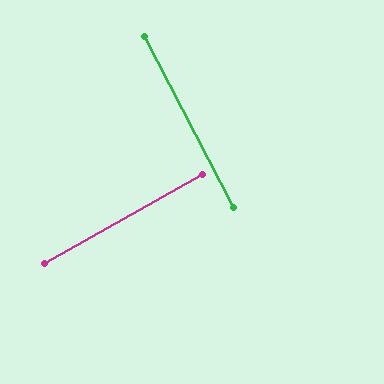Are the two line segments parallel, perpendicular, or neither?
Perpendicular — they meet at approximately 88°.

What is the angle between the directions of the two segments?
Approximately 88 degrees.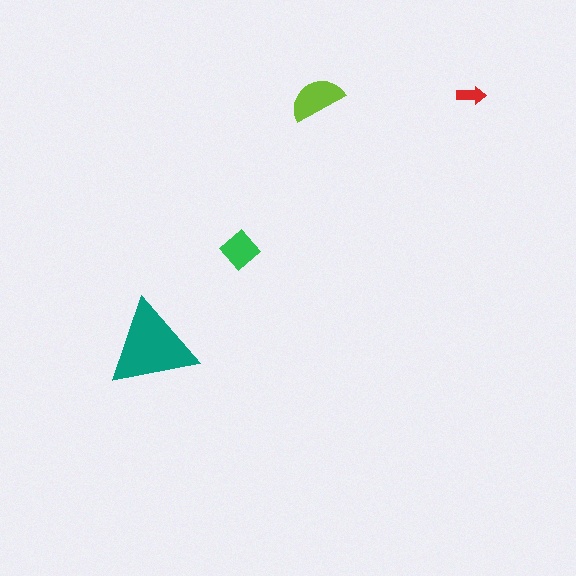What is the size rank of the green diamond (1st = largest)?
3rd.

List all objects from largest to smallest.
The teal triangle, the lime semicircle, the green diamond, the red arrow.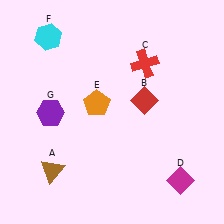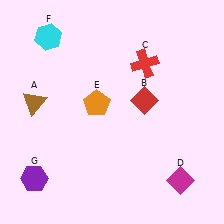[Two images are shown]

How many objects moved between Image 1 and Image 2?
2 objects moved between the two images.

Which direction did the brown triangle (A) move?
The brown triangle (A) moved up.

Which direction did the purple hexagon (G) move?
The purple hexagon (G) moved down.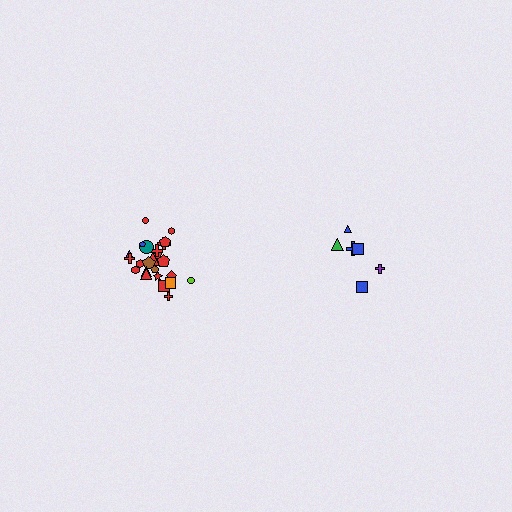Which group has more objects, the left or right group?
The left group.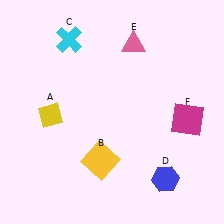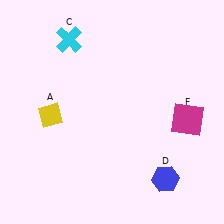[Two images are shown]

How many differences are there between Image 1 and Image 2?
There are 2 differences between the two images.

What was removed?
The pink triangle (E), the yellow square (B) were removed in Image 2.